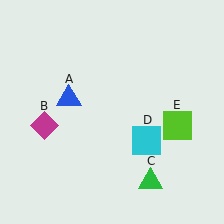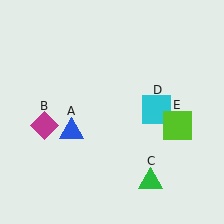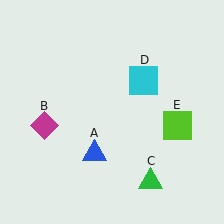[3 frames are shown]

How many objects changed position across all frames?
2 objects changed position: blue triangle (object A), cyan square (object D).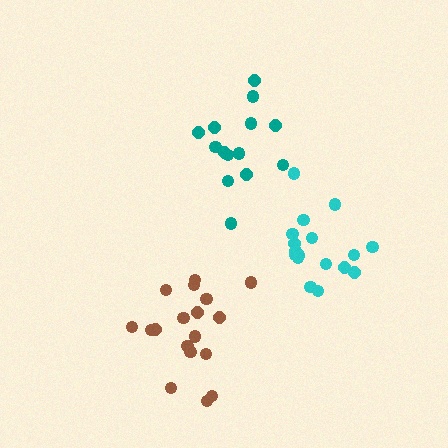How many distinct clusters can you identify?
There are 3 distinct clusters.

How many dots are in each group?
Group 1: 14 dots, Group 2: 18 dots, Group 3: 17 dots (49 total).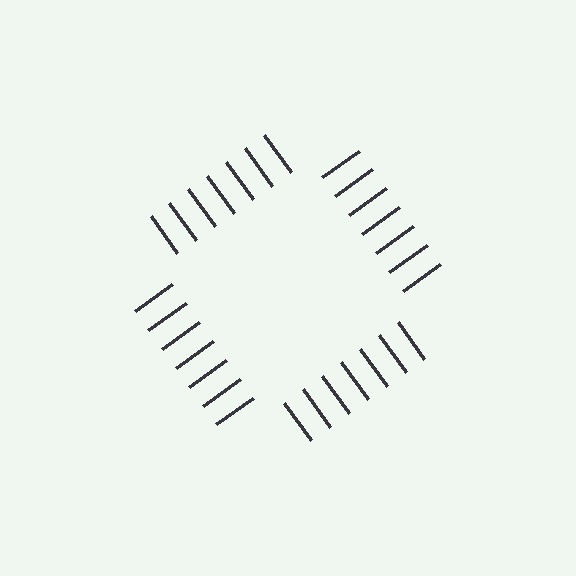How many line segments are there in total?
28 — 7 along each of the 4 edges.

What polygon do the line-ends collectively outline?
An illusory square — the line segments terminate on its edges but no continuous stroke is drawn.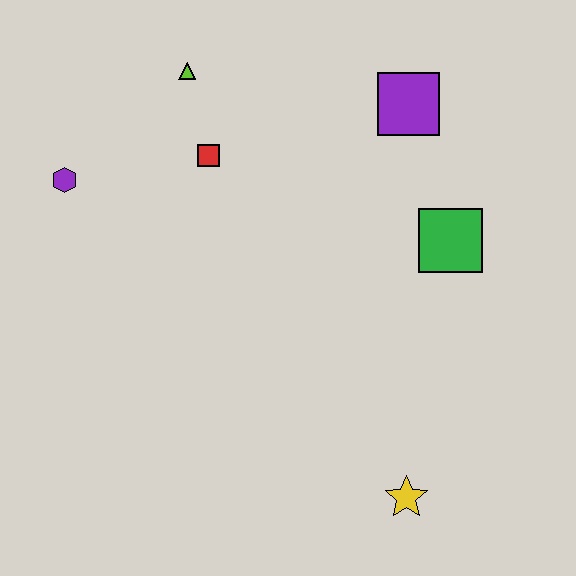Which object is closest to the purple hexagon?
The red square is closest to the purple hexagon.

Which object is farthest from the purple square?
The yellow star is farthest from the purple square.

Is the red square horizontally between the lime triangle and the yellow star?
Yes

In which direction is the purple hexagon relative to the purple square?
The purple hexagon is to the left of the purple square.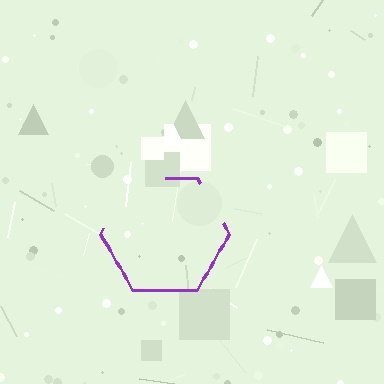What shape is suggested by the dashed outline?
The dashed outline suggests a hexagon.